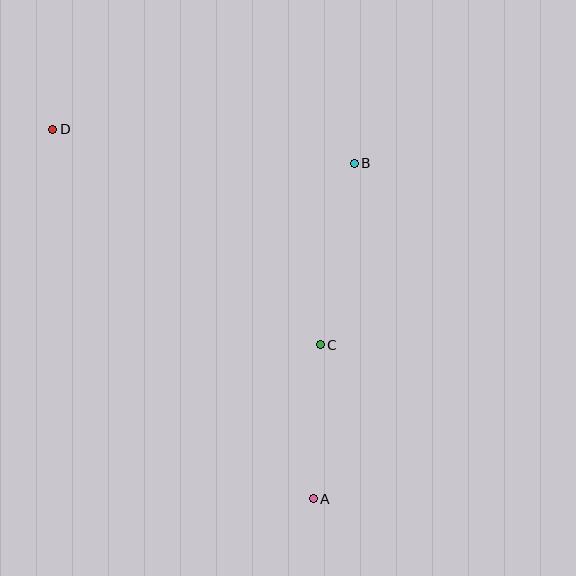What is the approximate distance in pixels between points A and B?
The distance between A and B is approximately 338 pixels.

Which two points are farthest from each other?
Points A and D are farthest from each other.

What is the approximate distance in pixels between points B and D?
The distance between B and D is approximately 303 pixels.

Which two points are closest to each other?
Points A and C are closest to each other.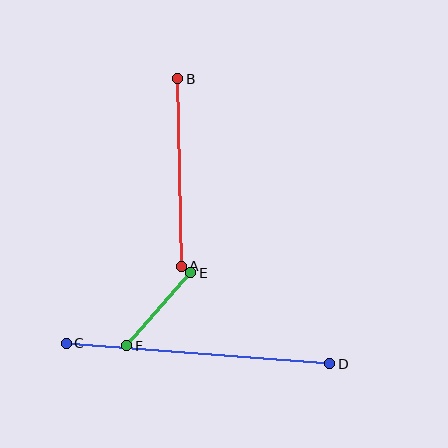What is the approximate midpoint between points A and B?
The midpoint is at approximately (179, 173) pixels.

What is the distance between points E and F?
The distance is approximately 97 pixels.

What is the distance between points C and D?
The distance is approximately 264 pixels.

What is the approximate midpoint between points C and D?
The midpoint is at approximately (198, 354) pixels.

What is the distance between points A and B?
The distance is approximately 188 pixels.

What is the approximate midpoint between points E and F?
The midpoint is at approximately (159, 309) pixels.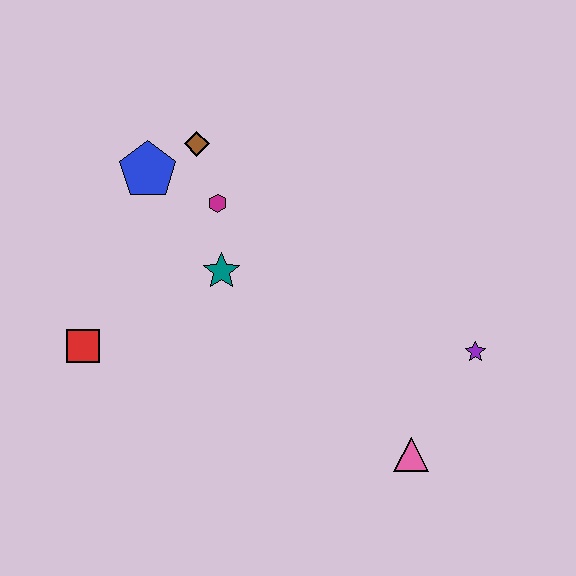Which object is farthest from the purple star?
The red square is farthest from the purple star.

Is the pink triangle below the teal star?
Yes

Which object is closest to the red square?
The teal star is closest to the red square.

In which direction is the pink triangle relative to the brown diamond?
The pink triangle is below the brown diamond.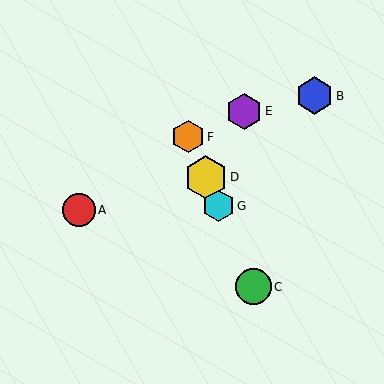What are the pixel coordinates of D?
Object D is at (206, 177).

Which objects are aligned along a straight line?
Objects C, D, F, G are aligned along a straight line.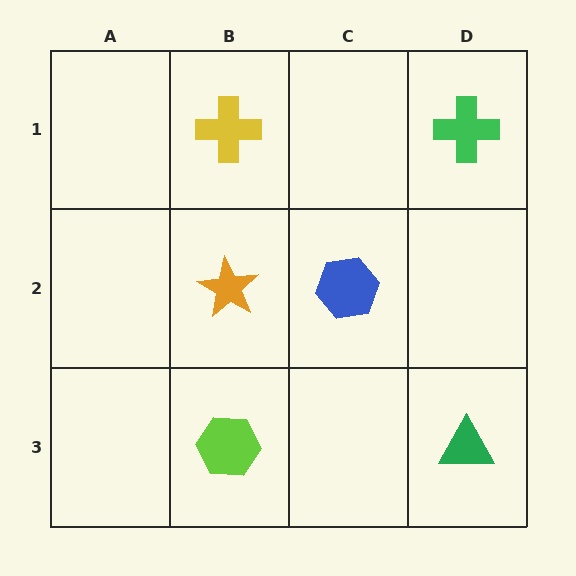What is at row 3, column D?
A green triangle.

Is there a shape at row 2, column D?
No, that cell is empty.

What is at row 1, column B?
A yellow cross.